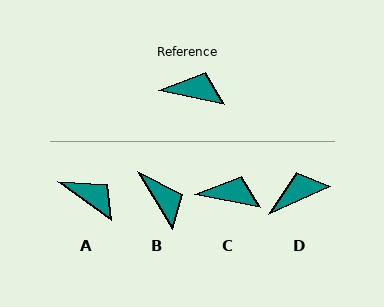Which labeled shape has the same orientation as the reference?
C.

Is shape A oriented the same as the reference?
No, it is off by about 24 degrees.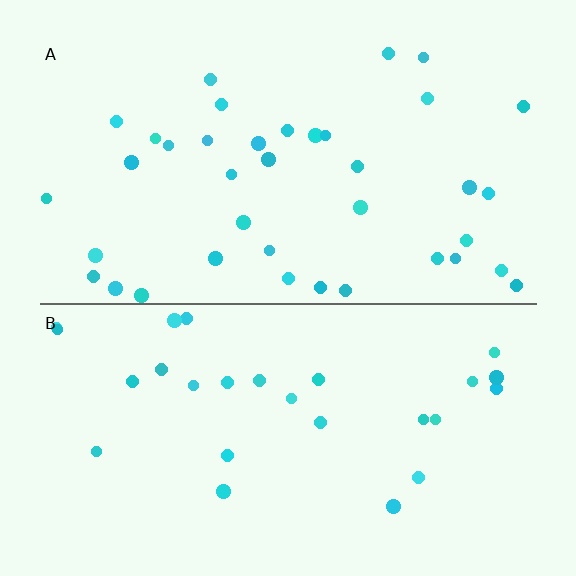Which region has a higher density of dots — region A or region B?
A (the top).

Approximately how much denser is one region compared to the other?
Approximately 1.4× — region A over region B.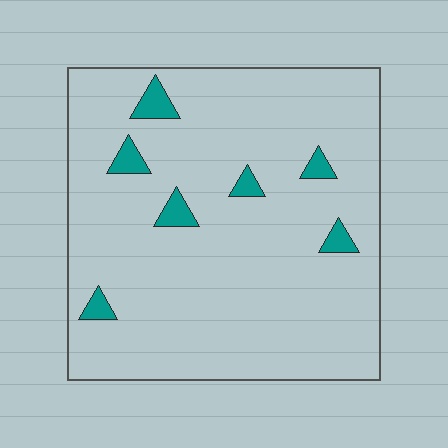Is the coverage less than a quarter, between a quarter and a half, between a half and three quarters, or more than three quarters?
Less than a quarter.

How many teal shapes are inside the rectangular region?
7.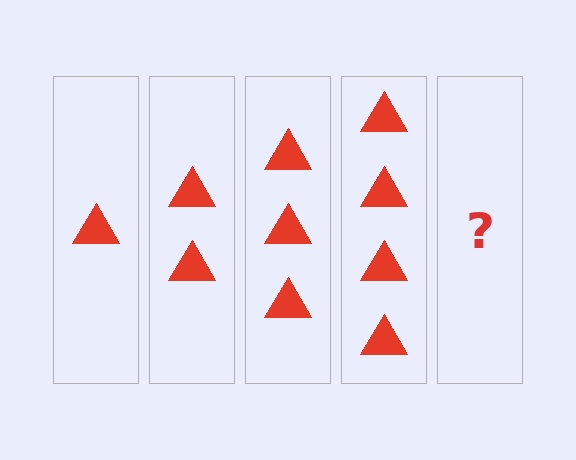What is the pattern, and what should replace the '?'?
The pattern is that each step adds one more triangle. The '?' should be 5 triangles.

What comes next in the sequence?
The next element should be 5 triangles.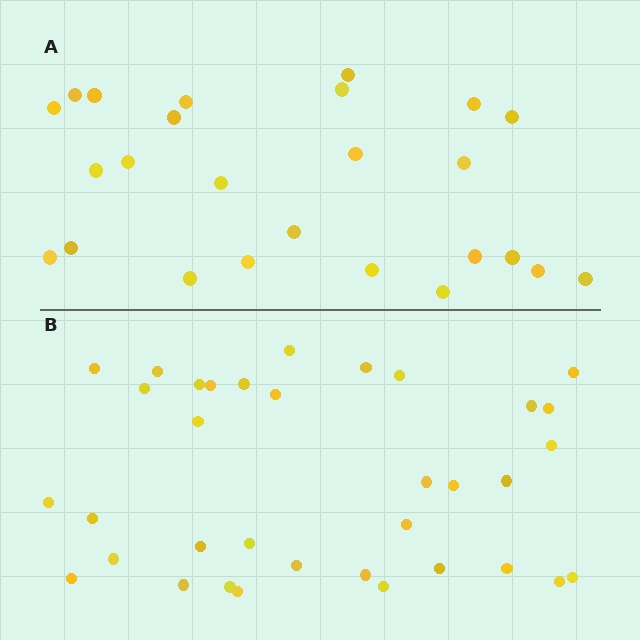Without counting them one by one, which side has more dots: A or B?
Region B (the bottom region) has more dots.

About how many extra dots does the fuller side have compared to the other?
Region B has roughly 10 or so more dots than region A.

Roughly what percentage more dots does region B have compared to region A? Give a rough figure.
About 40% more.